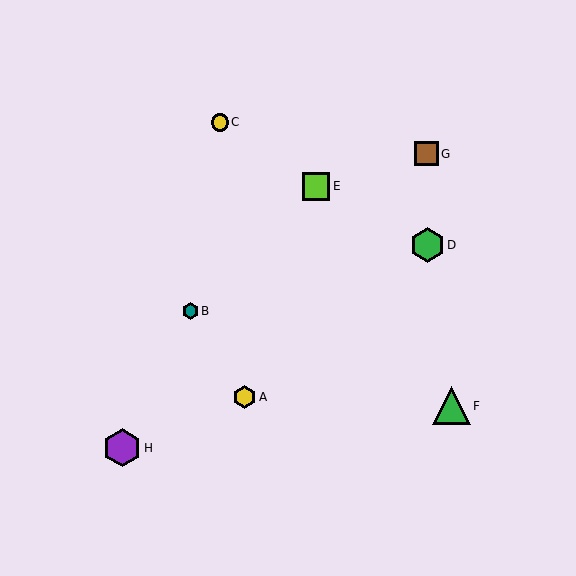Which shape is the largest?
The green triangle (labeled F) is the largest.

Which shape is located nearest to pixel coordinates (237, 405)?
The yellow hexagon (labeled A) at (244, 397) is nearest to that location.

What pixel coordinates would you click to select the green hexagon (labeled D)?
Click at (427, 245) to select the green hexagon D.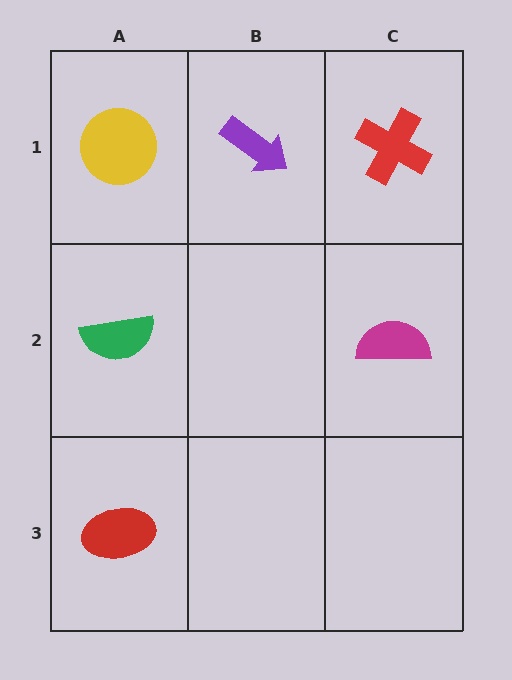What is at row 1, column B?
A purple arrow.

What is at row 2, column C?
A magenta semicircle.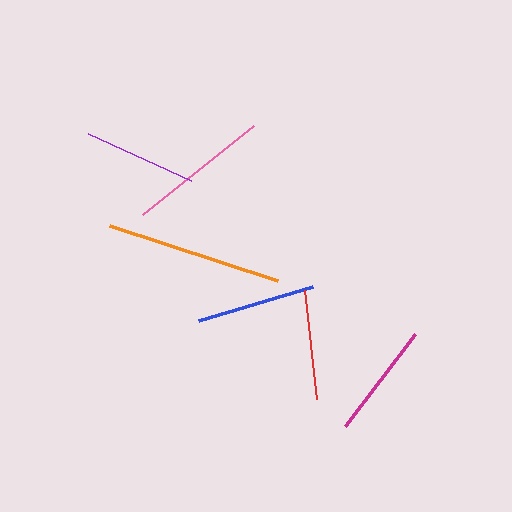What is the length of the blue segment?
The blue segment is approximately 118 pixels long.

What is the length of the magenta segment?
The magenta segment is approximately 115 pixels long.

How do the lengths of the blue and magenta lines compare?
The blue and magenta lines are approximately the same length.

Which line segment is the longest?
The orange line is the longest at approximately 177 pixels.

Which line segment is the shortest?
The red line is the shortest at approximately 110 pixels.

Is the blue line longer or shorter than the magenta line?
The blue line is longer than the magenta line.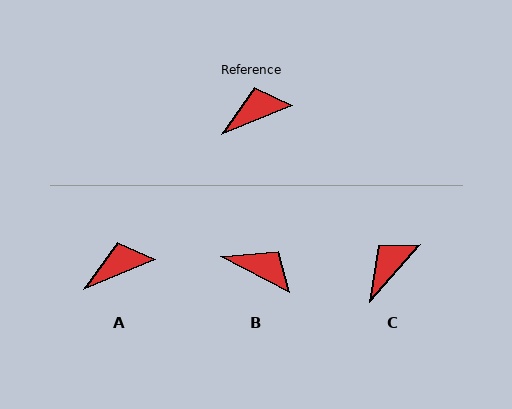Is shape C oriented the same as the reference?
No, it is off by about 26 degrees.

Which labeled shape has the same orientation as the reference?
A.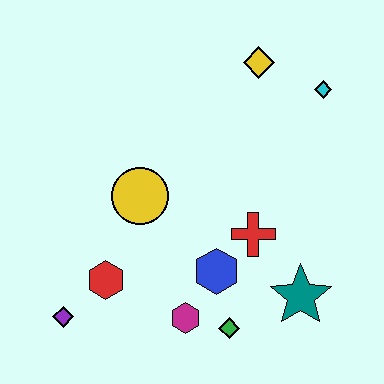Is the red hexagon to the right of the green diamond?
No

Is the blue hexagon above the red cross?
No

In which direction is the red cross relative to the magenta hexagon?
The red cross is above the magenta hexagon.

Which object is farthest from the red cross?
The purple diamond is farthest from the red cross.